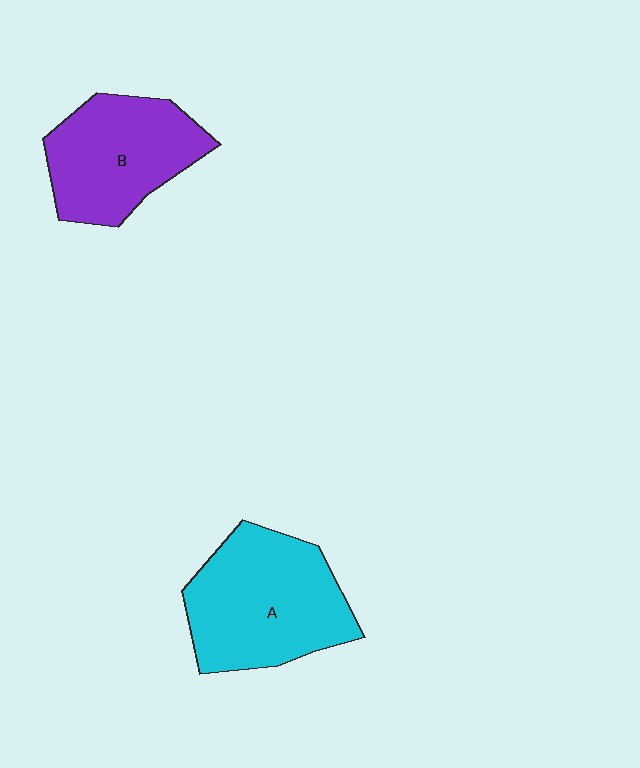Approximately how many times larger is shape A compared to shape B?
Approximately 1.2 times.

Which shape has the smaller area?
Shape B (purple).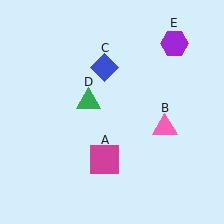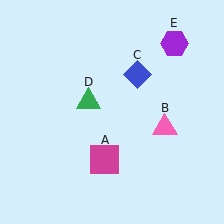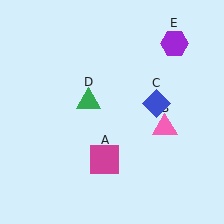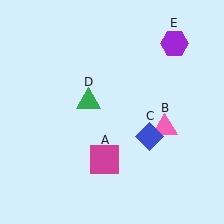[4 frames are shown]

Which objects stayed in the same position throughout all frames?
Magenta square (object A) and pink triangle (object B) and green triangle (object D) and purple hexagon (object E) remained stationary.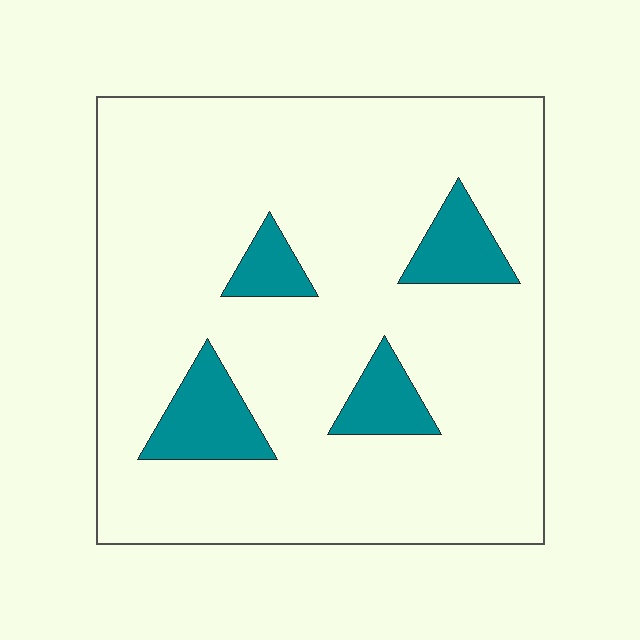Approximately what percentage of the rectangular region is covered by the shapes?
Approximately 15%.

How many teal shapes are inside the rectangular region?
4.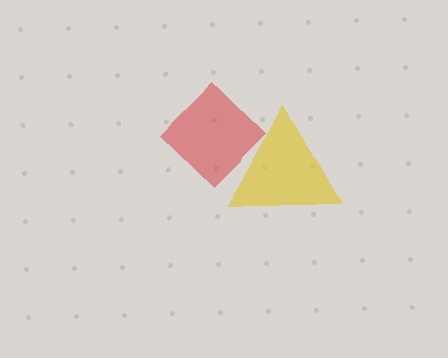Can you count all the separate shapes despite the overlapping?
Yes, there are 2 separate shapes.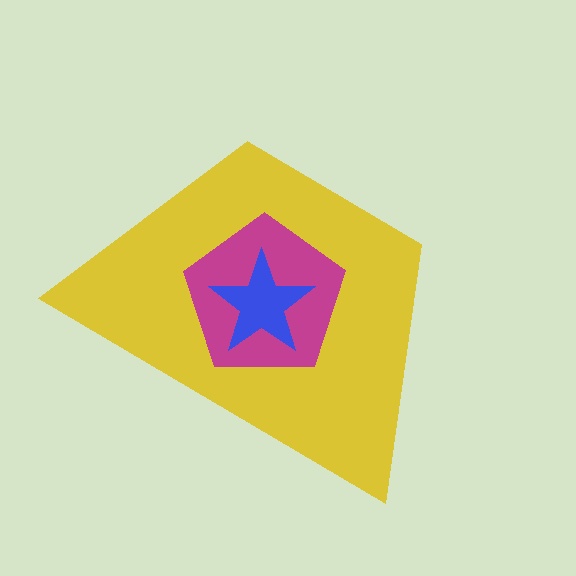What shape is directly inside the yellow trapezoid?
The magenta pentagon.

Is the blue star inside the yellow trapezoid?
Yes.